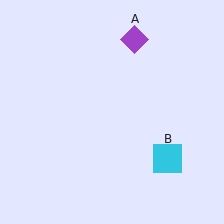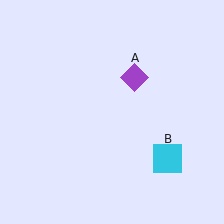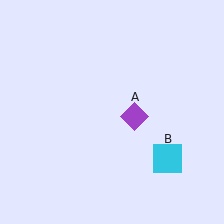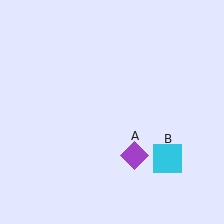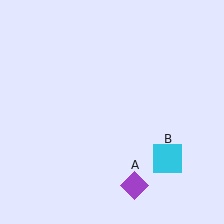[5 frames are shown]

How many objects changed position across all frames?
1 object changed position: purple diamond (object A).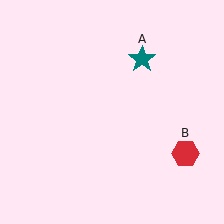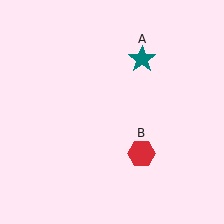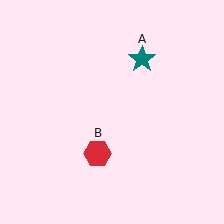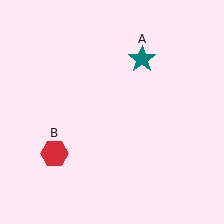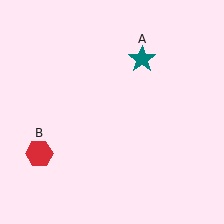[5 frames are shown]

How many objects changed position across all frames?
1 object changed position: red hexagon (object B).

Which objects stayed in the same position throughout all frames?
Teal star (object A) remained stationary.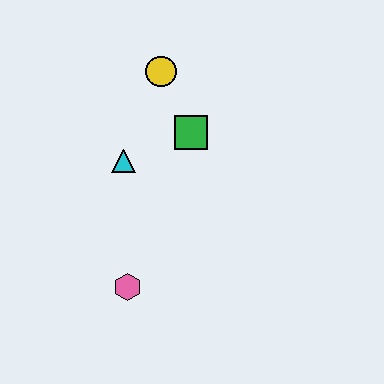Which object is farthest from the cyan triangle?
The pink hexagon is farthest from the cyan triangle.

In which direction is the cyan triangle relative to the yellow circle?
The cyan triangle is below the yellow circle.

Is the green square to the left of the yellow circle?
No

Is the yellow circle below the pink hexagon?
No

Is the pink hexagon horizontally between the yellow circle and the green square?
No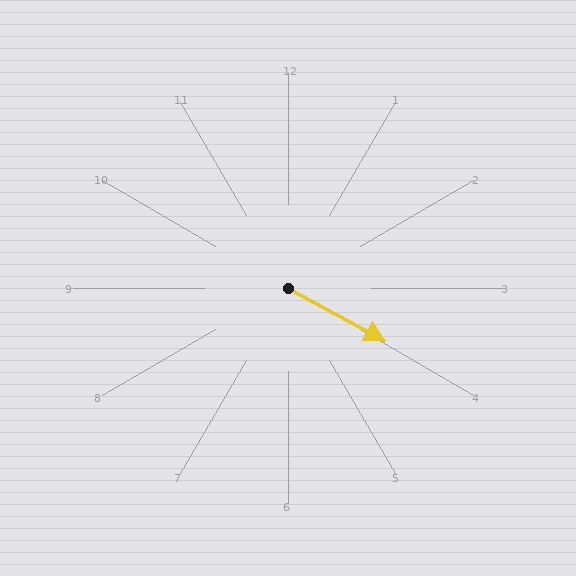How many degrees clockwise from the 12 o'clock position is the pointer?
Approximately 119 degrees.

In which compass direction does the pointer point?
Southeast.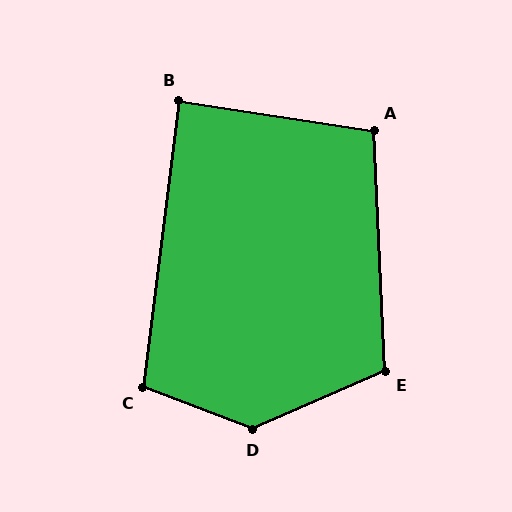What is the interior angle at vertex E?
Approximately 111 degrees (obtuse).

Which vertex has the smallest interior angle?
B, at approximately 89 degrees.